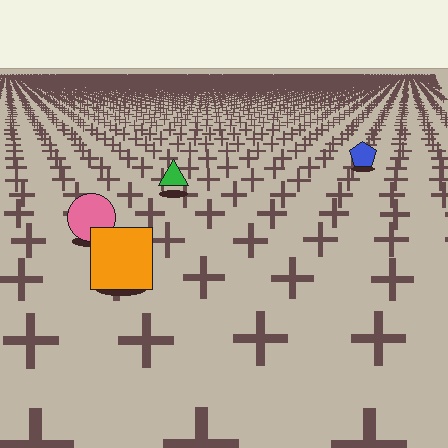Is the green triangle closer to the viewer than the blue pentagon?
Yes. The green triangle is closer — you can tell from the texture gradient: the ground texture is coarser near it.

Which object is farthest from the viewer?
The blue pentagon is farthest from the viewer. It appears smaller and the ground texture around it is denser.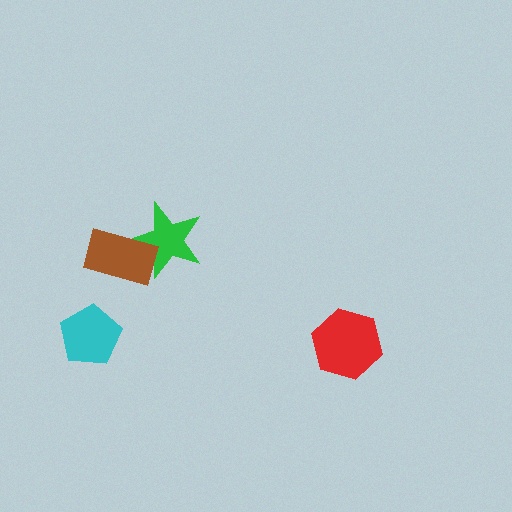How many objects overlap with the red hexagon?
0 objects overlap with the red hexagon.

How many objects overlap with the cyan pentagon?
0 objects overlap with the cyan pentagon.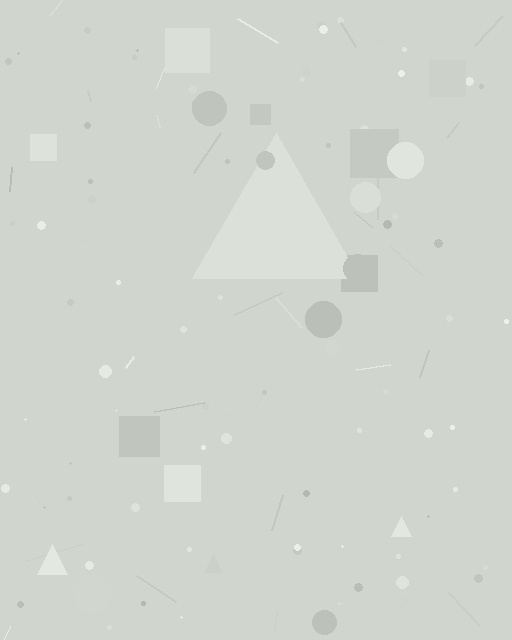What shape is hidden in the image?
A triangle is hidden in the image.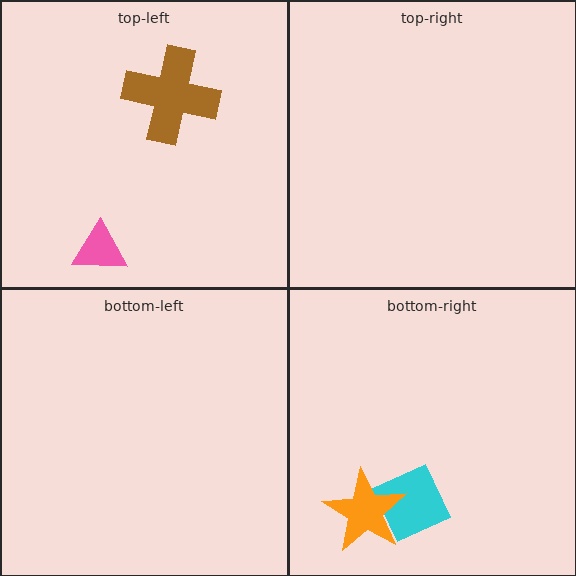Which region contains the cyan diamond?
The bottom-right region.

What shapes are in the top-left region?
The pink triangle, the brown cross.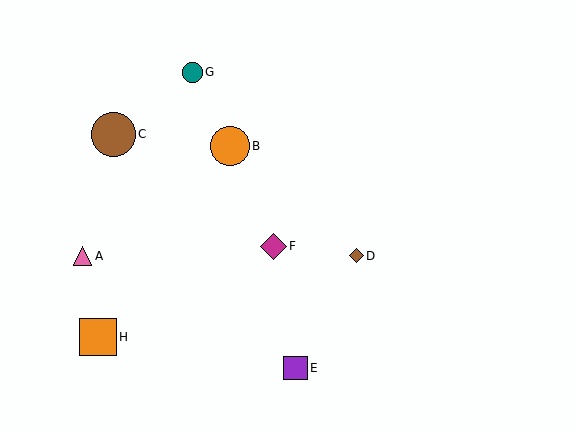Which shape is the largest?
The brown circle (labeled C) is the largest.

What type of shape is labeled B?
Shape B is an orange circle.